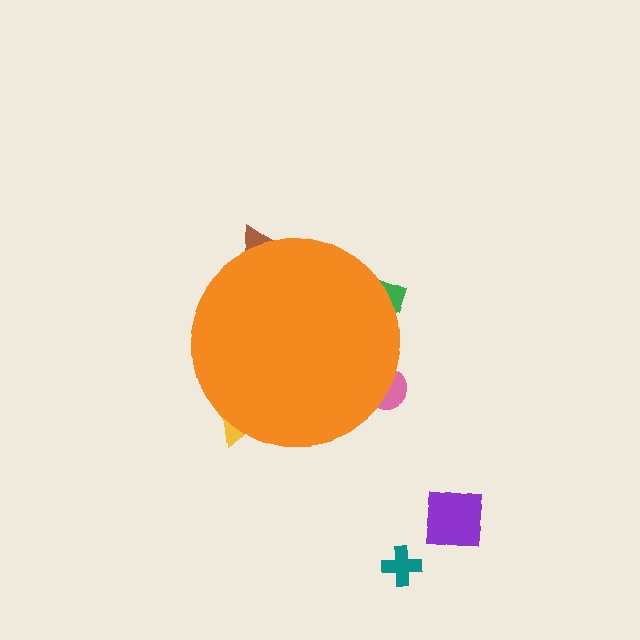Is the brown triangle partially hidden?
Yes, the brown triangle is partially hidden behind the orange circle.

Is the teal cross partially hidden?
No, the teal cross is fully visible.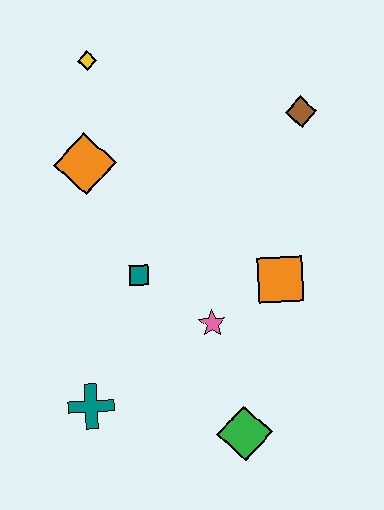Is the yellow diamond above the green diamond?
Yes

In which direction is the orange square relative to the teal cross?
The orange square is to the right of the teal cross.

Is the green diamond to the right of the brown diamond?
No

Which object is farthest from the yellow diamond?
The green diamond is farthest from the yellow diamond.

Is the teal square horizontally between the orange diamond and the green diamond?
Yes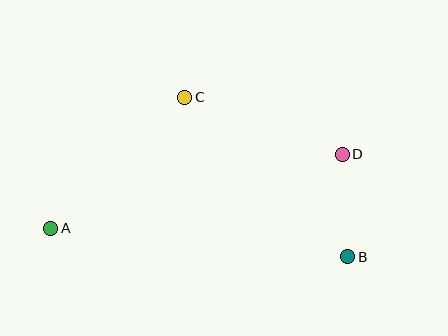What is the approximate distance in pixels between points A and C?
The distance between A and C is approximately 188 pixels.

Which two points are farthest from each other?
Points A and D are farthest from each other.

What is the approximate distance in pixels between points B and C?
The distance between B and C is approximately 228 pixels.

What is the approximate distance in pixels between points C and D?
The distance between C and D is approximately 167 pixels.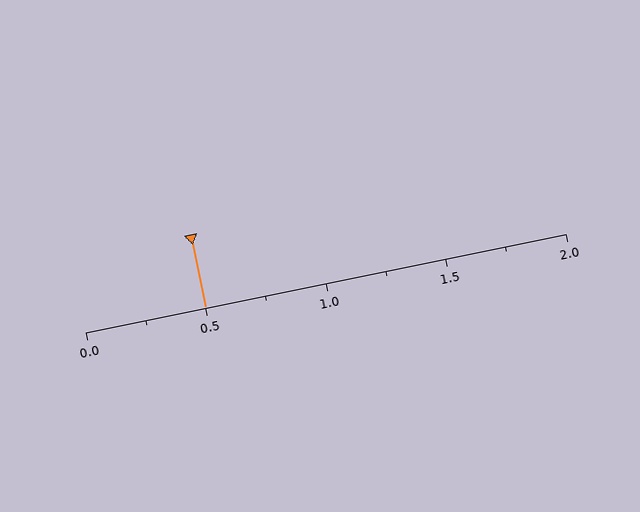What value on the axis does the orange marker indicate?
The marker indicates approximately 0.5.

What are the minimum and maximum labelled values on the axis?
The axis runs from 0.0 to 2.0.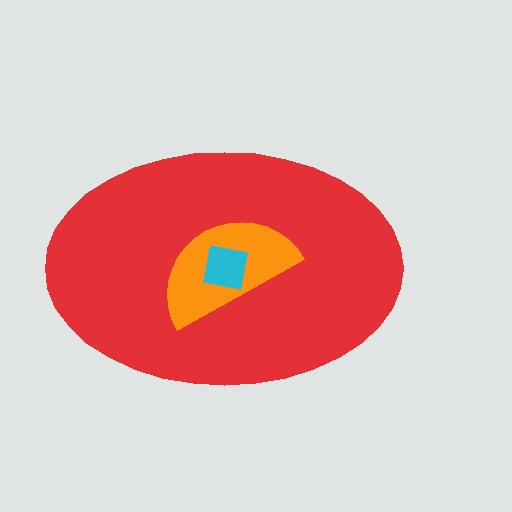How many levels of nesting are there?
3.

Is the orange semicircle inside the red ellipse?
Yes.